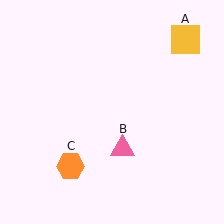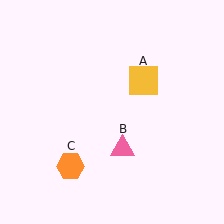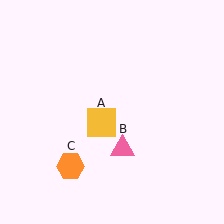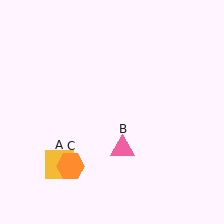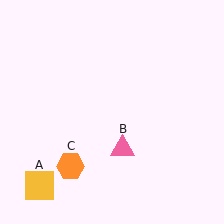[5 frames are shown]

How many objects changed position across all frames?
1 object changed position: yellow square (object A).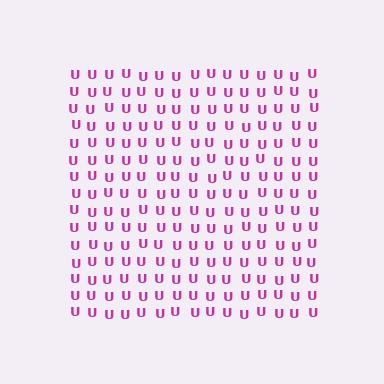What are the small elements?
The small elements are letter U's.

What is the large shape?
The large shape is a square.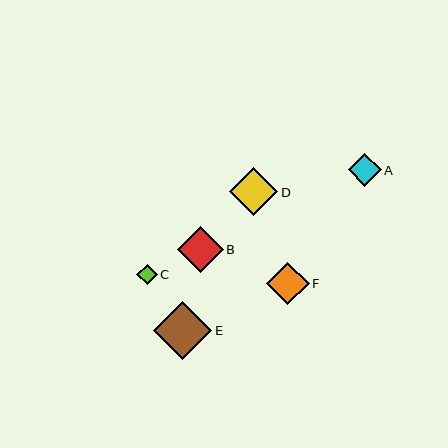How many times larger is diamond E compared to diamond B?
Diamond E is approximately 1.3 times the size of diamond B.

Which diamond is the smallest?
Diamond C is the smallest with a size of approximately 20 pixels.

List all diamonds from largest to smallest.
From largest to smallest: E, D, B, F, A, C.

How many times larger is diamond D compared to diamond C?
Diamond D is approximately 2.4 times the size of diamond C.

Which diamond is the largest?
Diamond E is the largest with a size of approximately 59 pixels.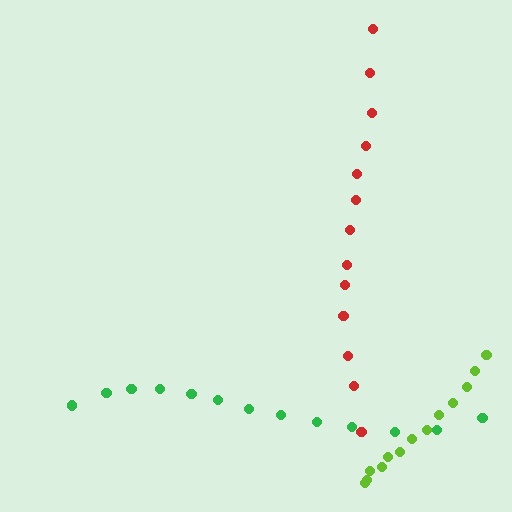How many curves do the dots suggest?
There are 3 distinct paths.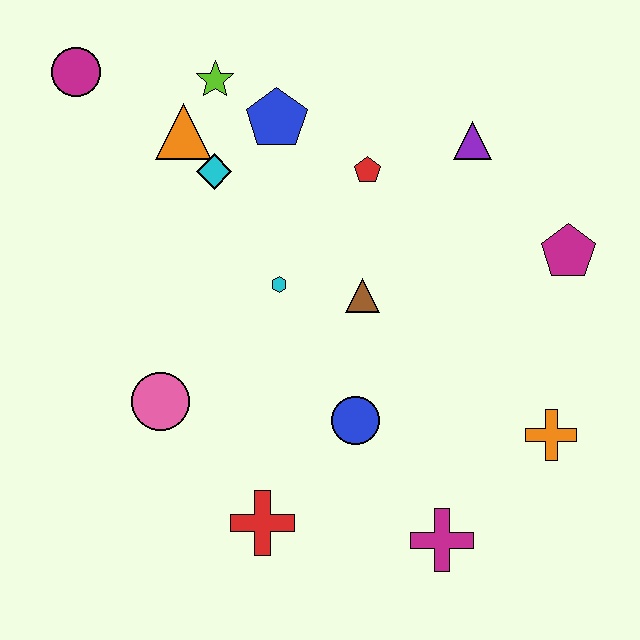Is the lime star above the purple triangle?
Yes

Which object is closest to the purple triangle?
The red pentagon is closest to the purple triangle.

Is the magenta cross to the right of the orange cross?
No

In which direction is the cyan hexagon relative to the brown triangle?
The cyan hexagon is to the left of the brown triangle.